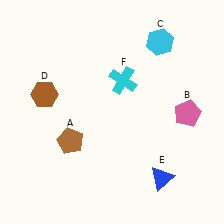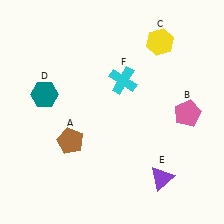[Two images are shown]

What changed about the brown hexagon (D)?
In Image 1, D is brown. In Image 2, it changed to teal.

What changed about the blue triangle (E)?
In Image 1, E is blue. In Image 2, it changed to purple.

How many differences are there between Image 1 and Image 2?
There are 3 differences between the two images.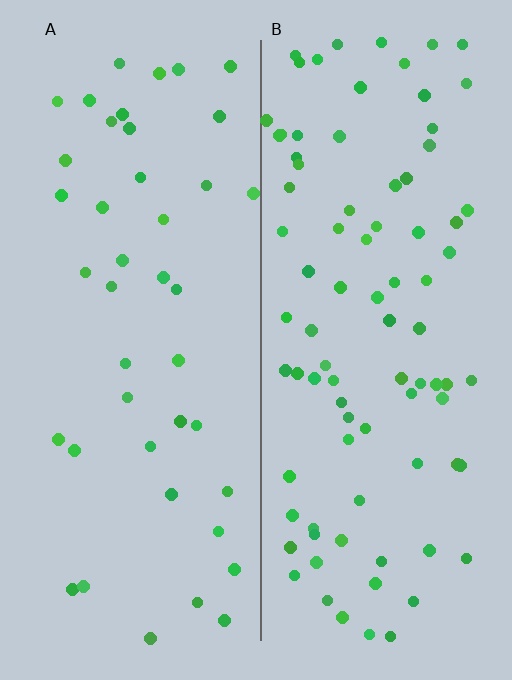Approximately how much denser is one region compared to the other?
Approximately 2.1× — region B over region A.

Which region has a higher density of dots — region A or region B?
B (the right).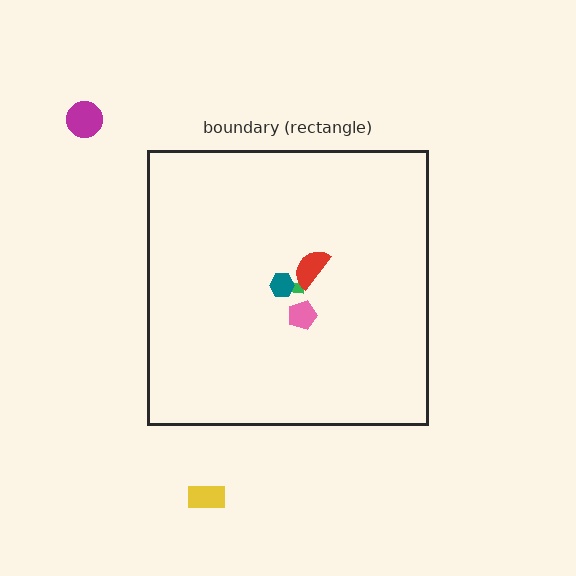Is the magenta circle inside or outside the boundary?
Outside.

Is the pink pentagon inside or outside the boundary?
Inside.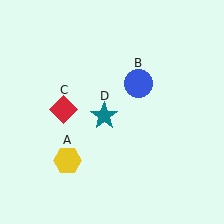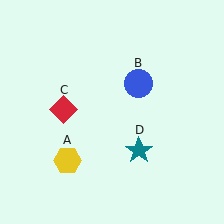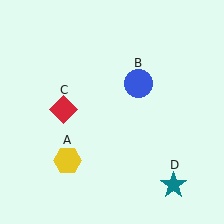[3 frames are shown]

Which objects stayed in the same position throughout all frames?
Yellow hexagon (object A) and blue circle (object B) and red diamond (object C) remained stationary.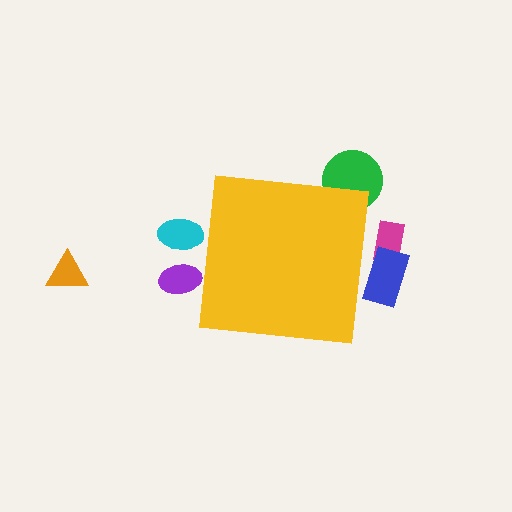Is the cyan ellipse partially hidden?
Yes, the cyan ellipse is partially hidden behind the yellow square.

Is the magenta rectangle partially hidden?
Yes, the magenta rectangle is partially hidden behind the yellow square.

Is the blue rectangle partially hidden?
Yes, the blue rectangle is partially hidden behind the yellow square.